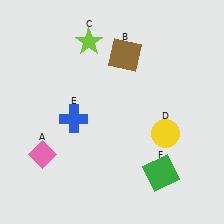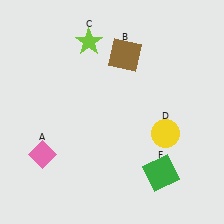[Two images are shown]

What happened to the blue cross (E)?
The blue cross (E) was removed in Image 2. It was in the bottom-left area of Image 1.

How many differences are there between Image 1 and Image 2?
There is 1 difference between the two images.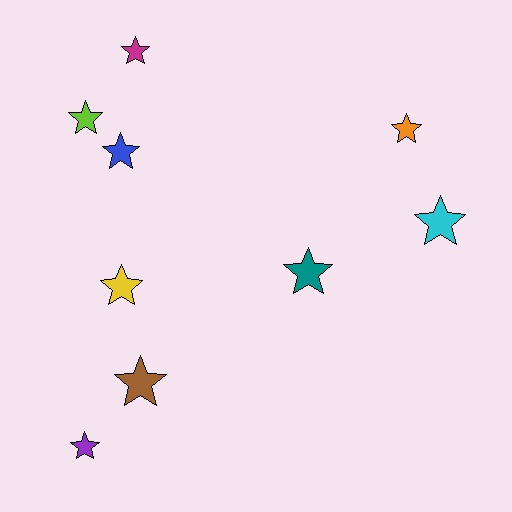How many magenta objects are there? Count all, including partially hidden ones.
There is 1 magenta object.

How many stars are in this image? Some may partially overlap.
There are 9 stars.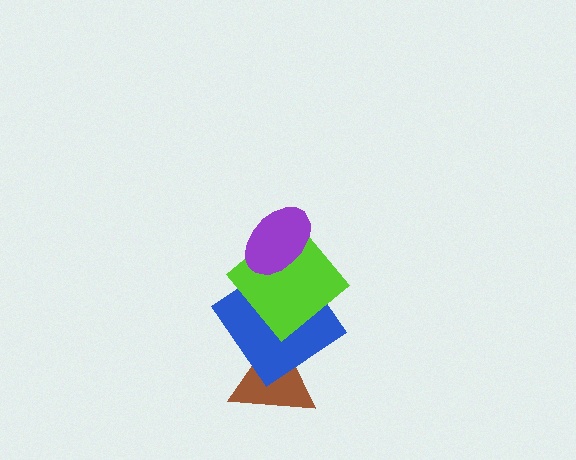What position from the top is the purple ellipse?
The purple ellipse is 1st from the top.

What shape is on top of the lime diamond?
The purple ellipse is on top of the lime diamond.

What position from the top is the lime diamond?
The lime diamond is 2nd from the top.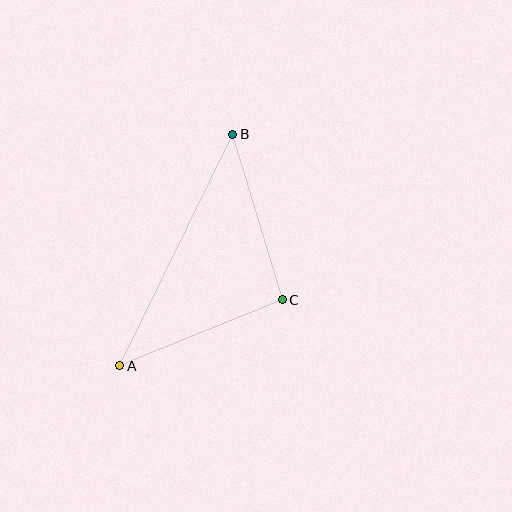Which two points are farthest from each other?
Points A and B are farthest from each other.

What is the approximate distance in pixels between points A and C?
The distance between A and C is approximately 176 pixels.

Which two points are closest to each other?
Points B and C are closest to each other.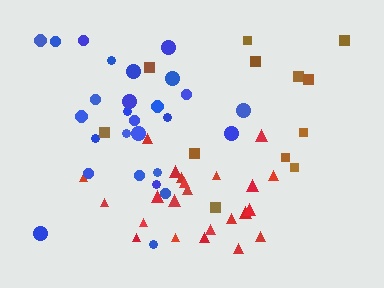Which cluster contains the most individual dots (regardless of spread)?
Blue (27).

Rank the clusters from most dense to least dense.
red, blue, brown.